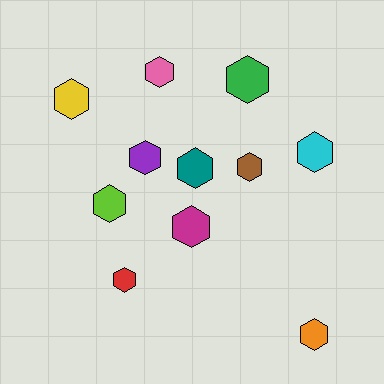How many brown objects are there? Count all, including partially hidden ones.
There is 1 brown object.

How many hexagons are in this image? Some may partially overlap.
There are 11 hexagons.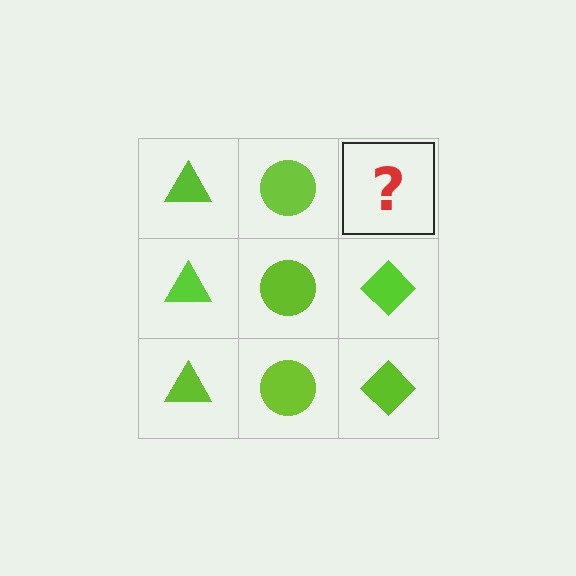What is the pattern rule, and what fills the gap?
The rule is that each column has a consistent shape. The gap should be filled with a lime diamond.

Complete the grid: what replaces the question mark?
The question mark should be replaced with a lime diamond.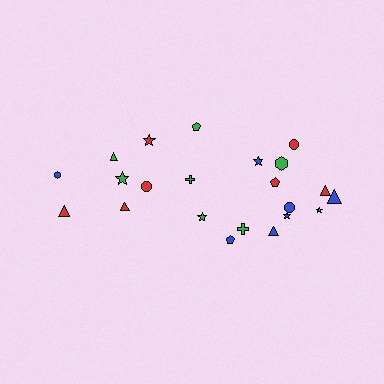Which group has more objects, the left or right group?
The right group.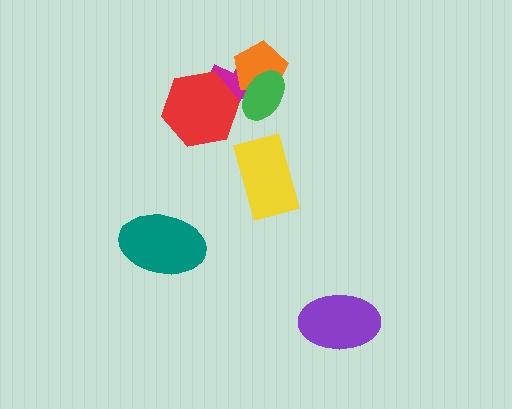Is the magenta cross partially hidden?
Yes, it is partially covered by another shape.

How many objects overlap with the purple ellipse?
0 objects overlap with the purple ellipse.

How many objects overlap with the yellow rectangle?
0 objects overlap with the yellow rectangle.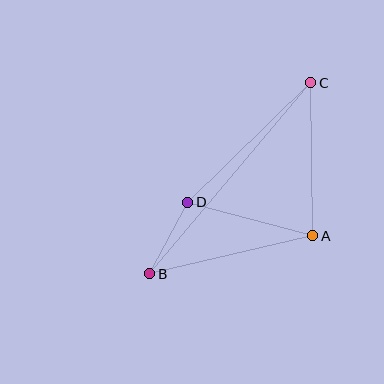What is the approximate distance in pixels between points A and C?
The distance between A and C is approximately 153 pixels.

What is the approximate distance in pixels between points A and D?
The distance between A and D is approximately 130 pixels.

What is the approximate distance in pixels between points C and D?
The distance between C and D is approximately 172 pixels.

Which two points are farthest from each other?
Points B and C are farthest from each other.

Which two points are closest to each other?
Points B and D are closest to each other.